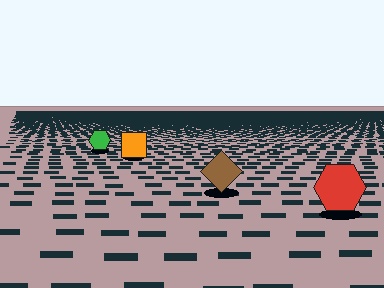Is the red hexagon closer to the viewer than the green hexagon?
Yes. The red hexagon is closer — you can tell from the texture gradient: the ground texture is coarser near it.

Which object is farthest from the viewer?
The green hexagon is farthest from the viewer. It appears smaller and the ground texture around it is denser.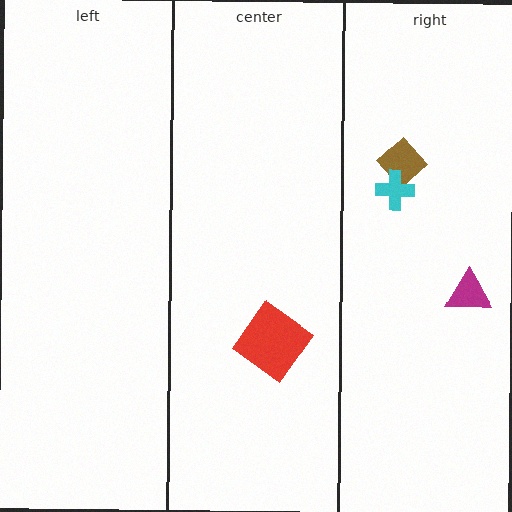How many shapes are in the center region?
1.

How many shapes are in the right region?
3.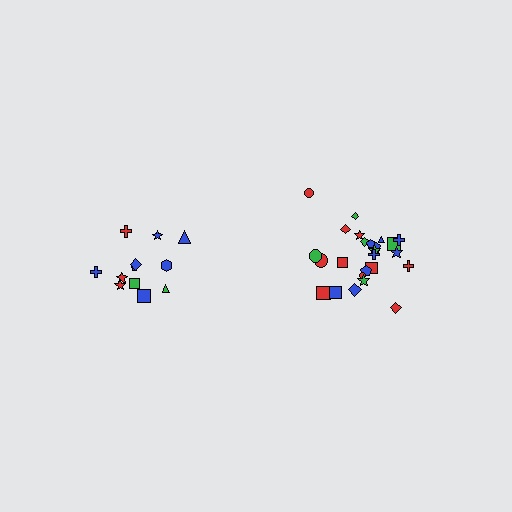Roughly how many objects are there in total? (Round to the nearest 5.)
Roughly 35 objects in total.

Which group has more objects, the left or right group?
The right group.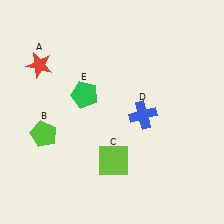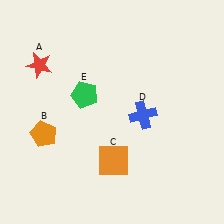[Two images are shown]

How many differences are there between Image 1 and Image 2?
There are 2 differences between the two images.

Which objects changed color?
B changed from lime to orange. C changed from lime to orange.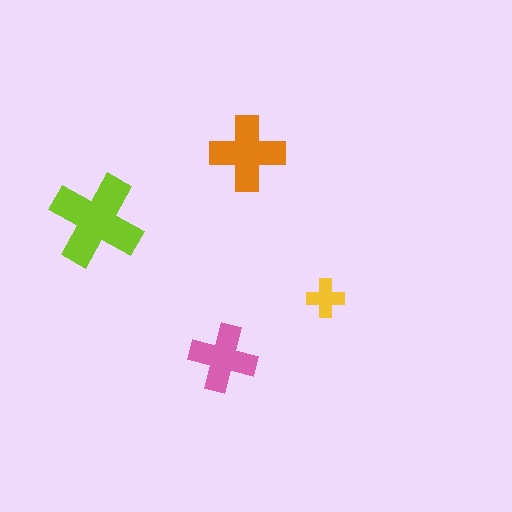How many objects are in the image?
There are 4 objects in the image.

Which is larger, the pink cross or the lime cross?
The lime one.